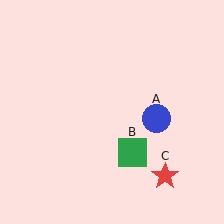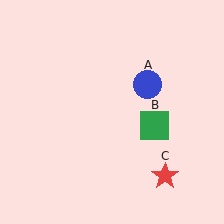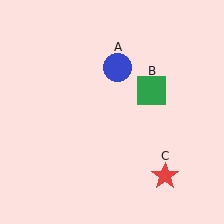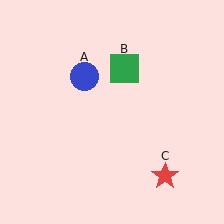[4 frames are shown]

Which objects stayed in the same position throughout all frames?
Red star (object C) remained stationary.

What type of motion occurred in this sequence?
The blue circle (object A), green square (object B) rotated counterclockwise around the center of the scene.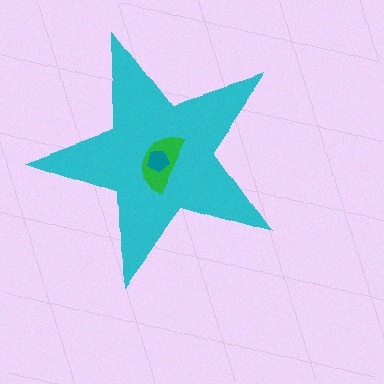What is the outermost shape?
The cyan star.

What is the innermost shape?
The teal pentagon.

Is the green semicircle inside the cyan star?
Yes.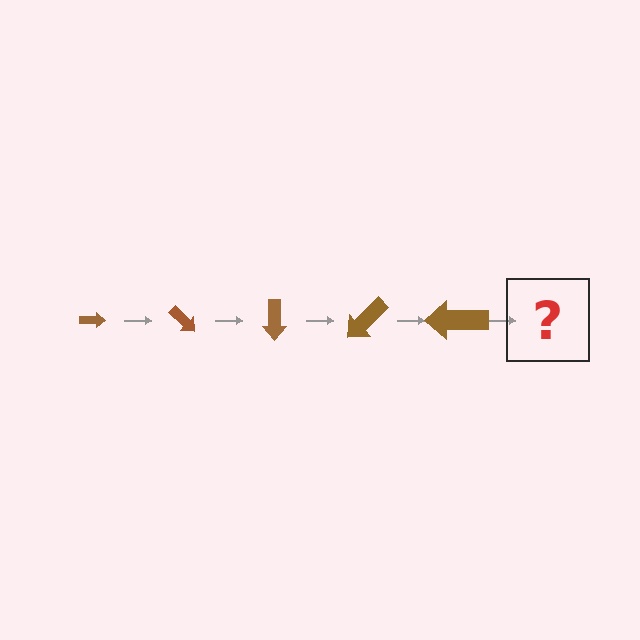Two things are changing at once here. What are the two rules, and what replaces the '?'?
The two rules are that the arrow grows larger each step and it rotates 45 degrees each step. The '?' should be an arrow, larger than the previous one and rotated 225 degrees from the start.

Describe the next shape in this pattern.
It should be an arrow, larger than the previous one and rotated 225 degrees from the start.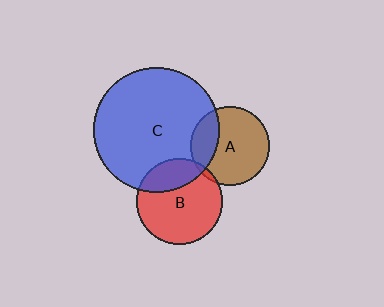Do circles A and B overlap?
Yes.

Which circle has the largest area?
Circle C (blue).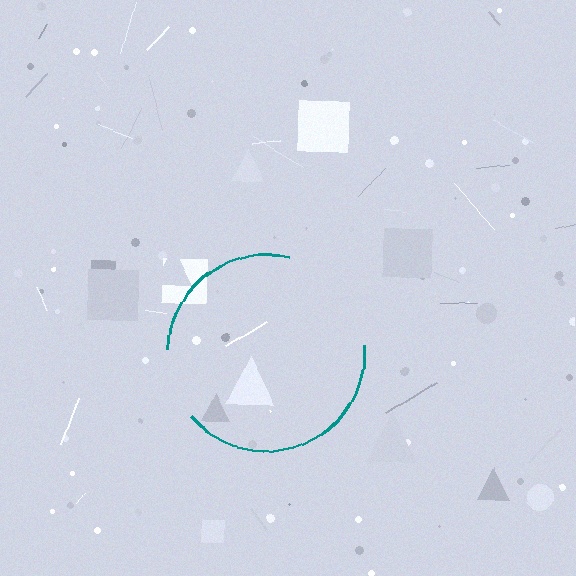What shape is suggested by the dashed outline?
The dashed outline suggests a circle.